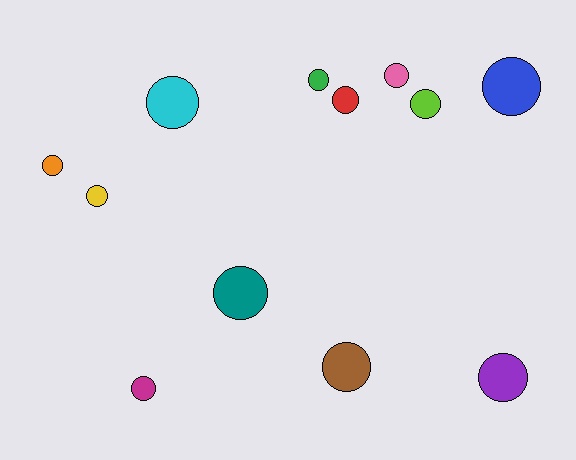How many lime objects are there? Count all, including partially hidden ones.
There is 1 lime object.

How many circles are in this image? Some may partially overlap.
There are 12 circles.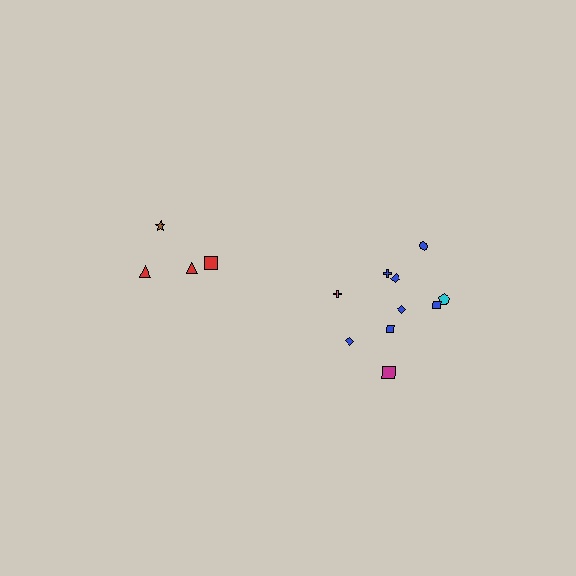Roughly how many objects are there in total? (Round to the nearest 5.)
Roughly 15 objects in total.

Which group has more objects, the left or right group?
The right group.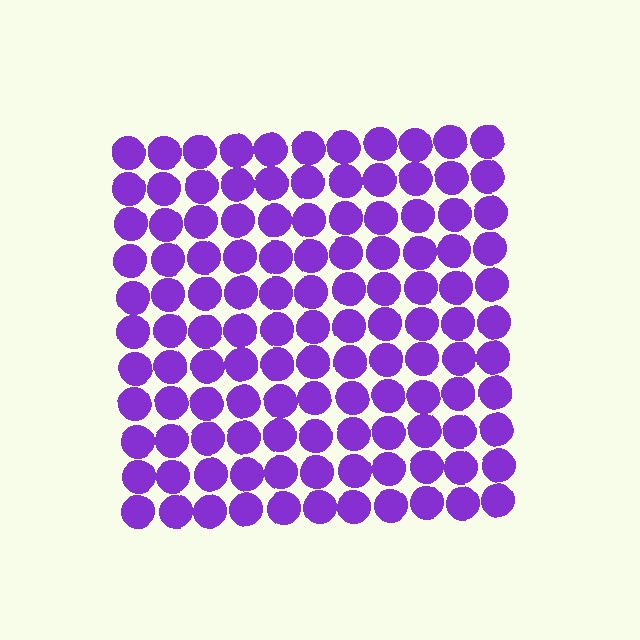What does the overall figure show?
The overall figure shows a square.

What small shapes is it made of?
It is made of small circles.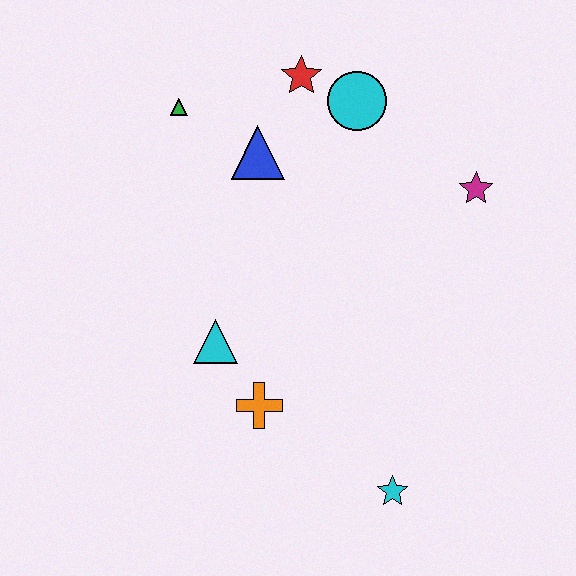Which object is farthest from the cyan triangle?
The magenta star is farthest from the cyan triangle.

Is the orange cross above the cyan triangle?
No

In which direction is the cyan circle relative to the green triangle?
The cyan circle is to the right of the green triangle.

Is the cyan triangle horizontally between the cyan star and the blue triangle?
No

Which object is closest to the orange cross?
The cyan triangle is closest to the orange cross.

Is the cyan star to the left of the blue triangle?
No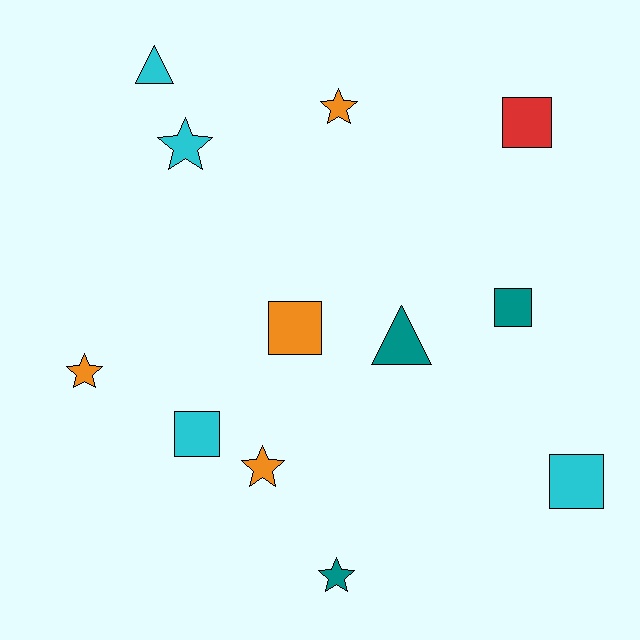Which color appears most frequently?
Cyan, with 4 objects.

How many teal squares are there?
There is 1 teal square.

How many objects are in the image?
There are 12 objects.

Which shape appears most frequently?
Star, with 5 objects.